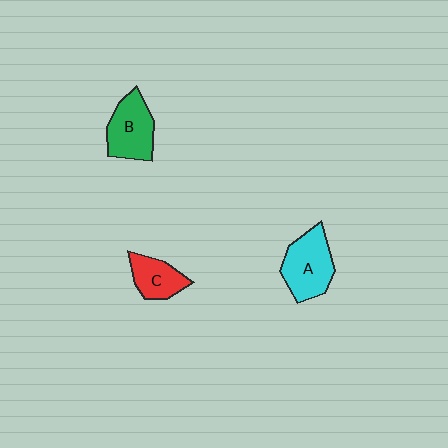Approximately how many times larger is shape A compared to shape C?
Approximately 1.5 times.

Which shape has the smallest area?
Shape C (red).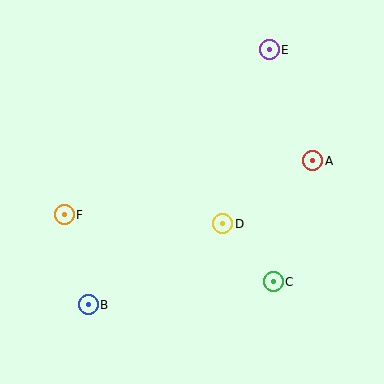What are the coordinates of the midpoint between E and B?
The midpoint between E and B is at (179, 177).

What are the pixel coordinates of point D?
Point D is at (223, 224).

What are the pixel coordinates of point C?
Point C is at (273, 282).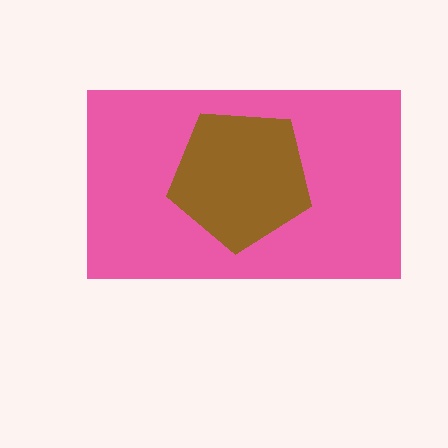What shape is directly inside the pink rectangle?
The brown pentagon.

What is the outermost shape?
The pink rectangle.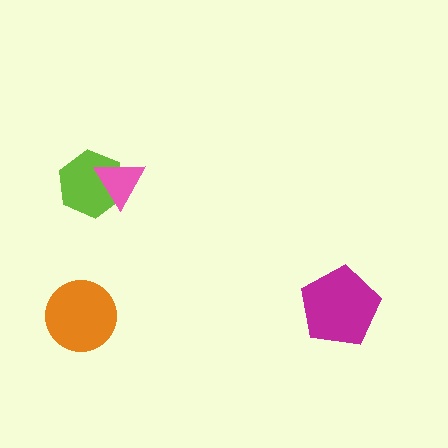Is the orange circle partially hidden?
No, no other shape covers it.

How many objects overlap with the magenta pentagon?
0 objects overlap with the magenta pentagon.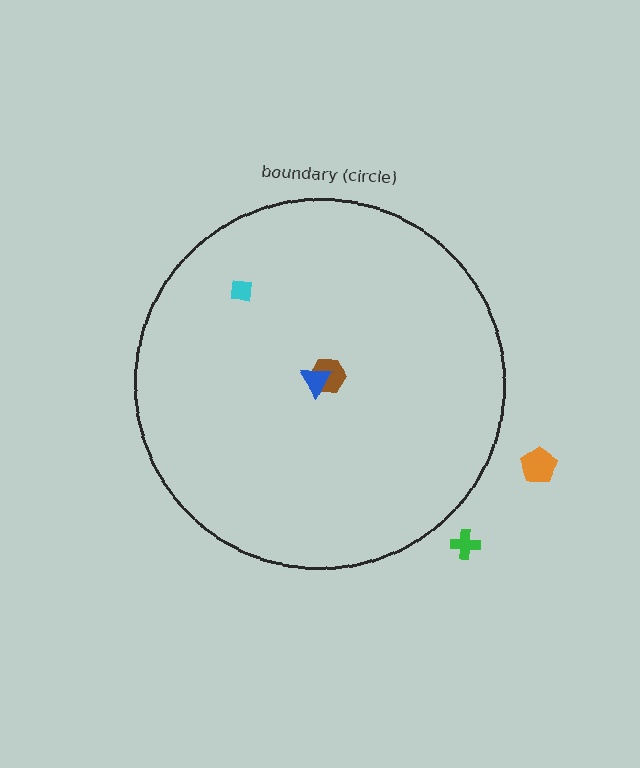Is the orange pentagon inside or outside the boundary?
Outside.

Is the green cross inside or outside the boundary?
Outside.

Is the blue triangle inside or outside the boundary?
Inside.